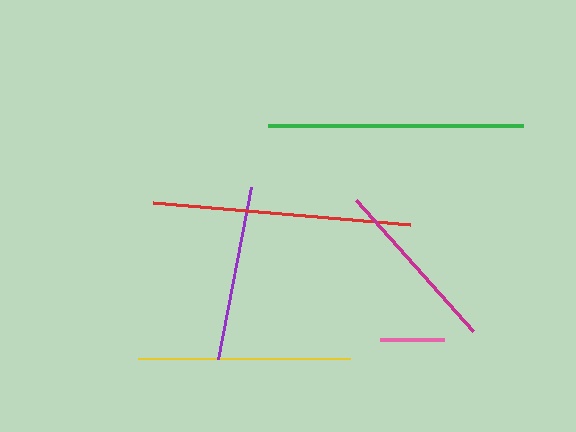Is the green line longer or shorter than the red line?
The red line is longer than the green line.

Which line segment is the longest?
The red line is the longest at approximately 258 pixels.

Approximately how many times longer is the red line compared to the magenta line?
The red line is approximately 1.5 times the length of the magenta line.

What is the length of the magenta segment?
The magenta segment is approximately 175 pixels long.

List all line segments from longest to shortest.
From longest to shortest: red, green, yellow, magenta, purple, pink.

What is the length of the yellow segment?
The yellow segment is approximately 212 pixels long.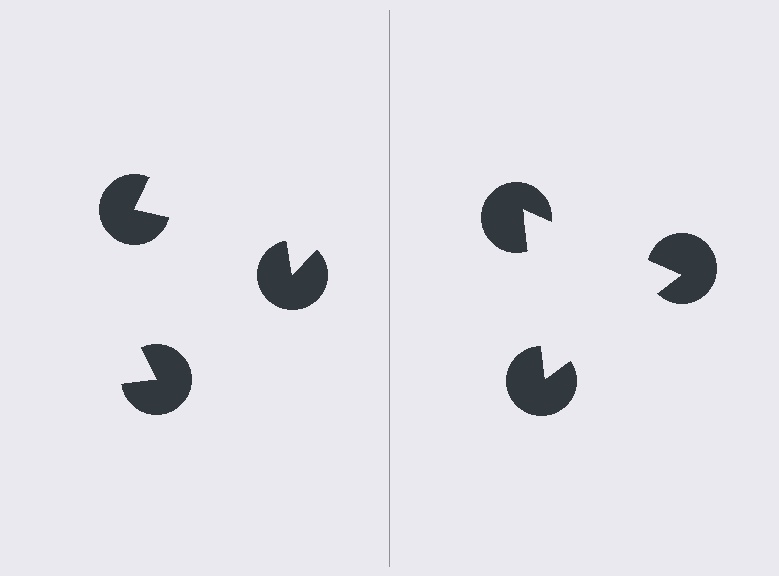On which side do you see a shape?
An illusory triangle appears on the right side. On the left side the wedge cuts are rotated, so no coherent shape forms.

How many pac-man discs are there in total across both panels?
6 — 3 on each side.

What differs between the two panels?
The pac-man discs are positioned identically on both sides; only the wedge orientations differ. On the right they align to a triangle; on the left they are misaligned.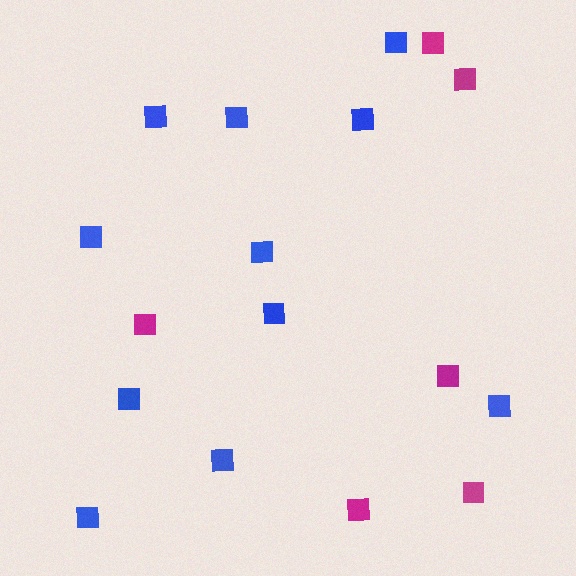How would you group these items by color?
There are 2 groups: one group of blue squares (11) and one group of magenta squares (6).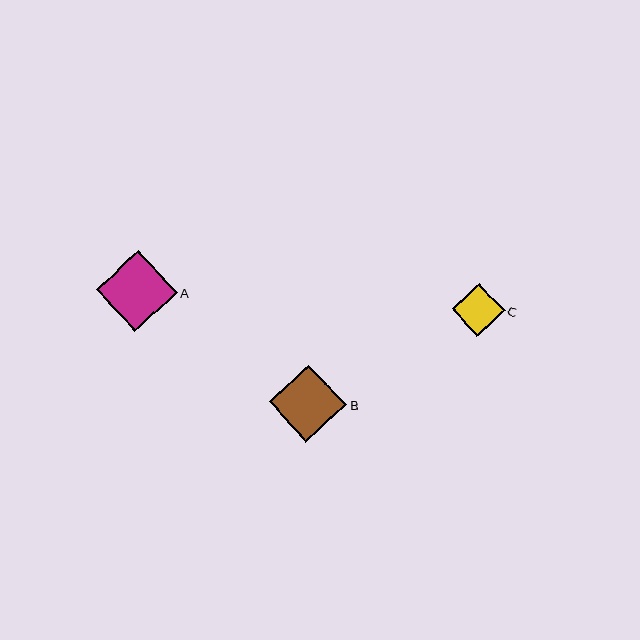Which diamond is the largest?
Diamond A is the largest with a size of approximately 81 pixels.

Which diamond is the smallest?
Diamond C is the smallest with a size of approximately 53 pixels.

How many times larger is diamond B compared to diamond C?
Diamond B is approximately 1.5 times the size of diamond C.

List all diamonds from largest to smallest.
From largest to smallest: A, B, C.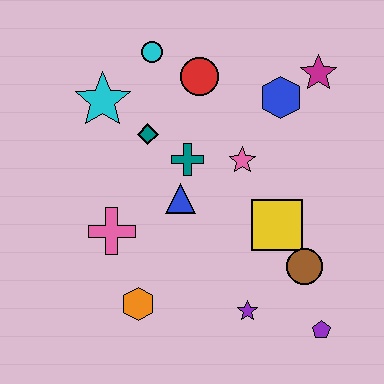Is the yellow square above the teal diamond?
No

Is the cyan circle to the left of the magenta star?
Yes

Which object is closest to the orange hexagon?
The pink cross is closest to the orange hexagon.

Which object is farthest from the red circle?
The purple pentagon is farthest from the red circle.